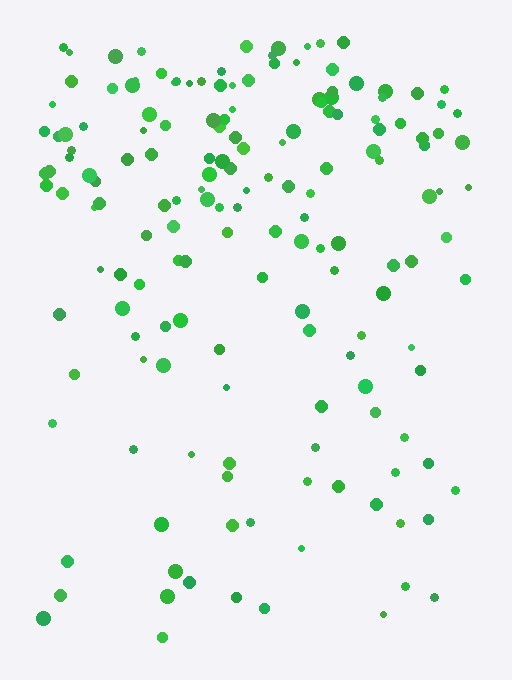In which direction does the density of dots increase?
From bottom to top, with the top side densest.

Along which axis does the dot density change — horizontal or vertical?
Vertical.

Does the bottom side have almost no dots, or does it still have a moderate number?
Still a moderate number, just noticeably fewer than the top.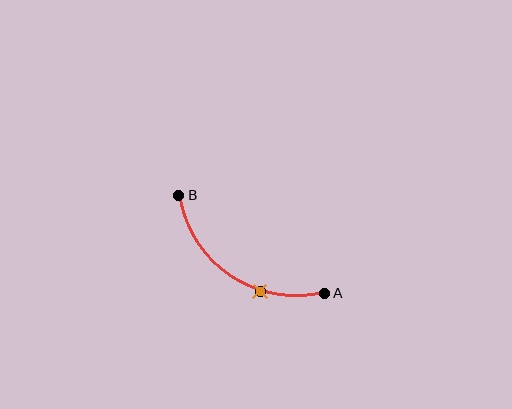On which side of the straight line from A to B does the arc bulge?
The arc bulges below and to the left of the straight line connecting A and B.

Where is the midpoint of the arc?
The arc midpoint is the point on the curve farthest from the straight line joining A and B. It sits below and to the left of that line.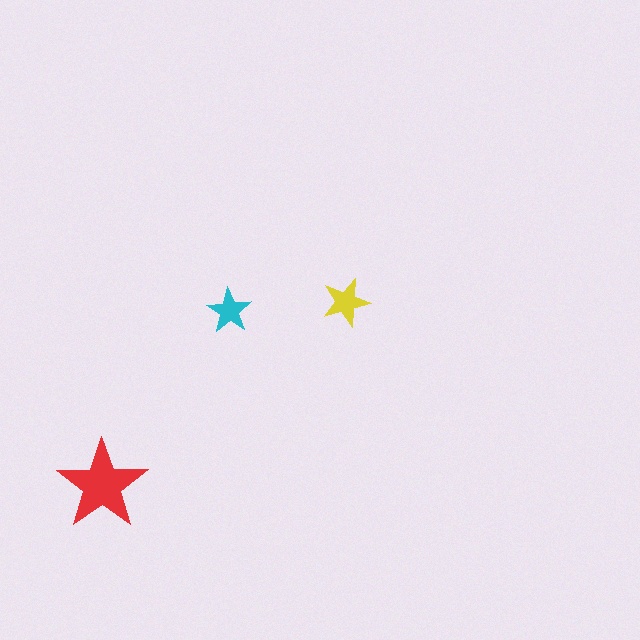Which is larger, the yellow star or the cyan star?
The yellow one.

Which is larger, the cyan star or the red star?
The red one.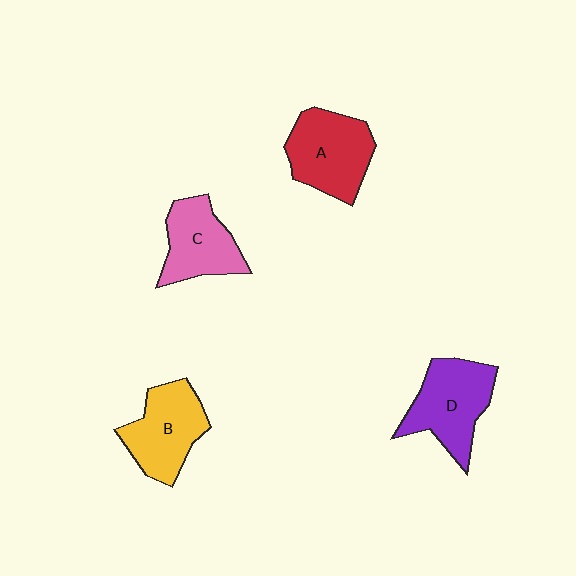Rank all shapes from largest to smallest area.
From largest to smallest: D (purple), A (red), B (yellow), C (pink).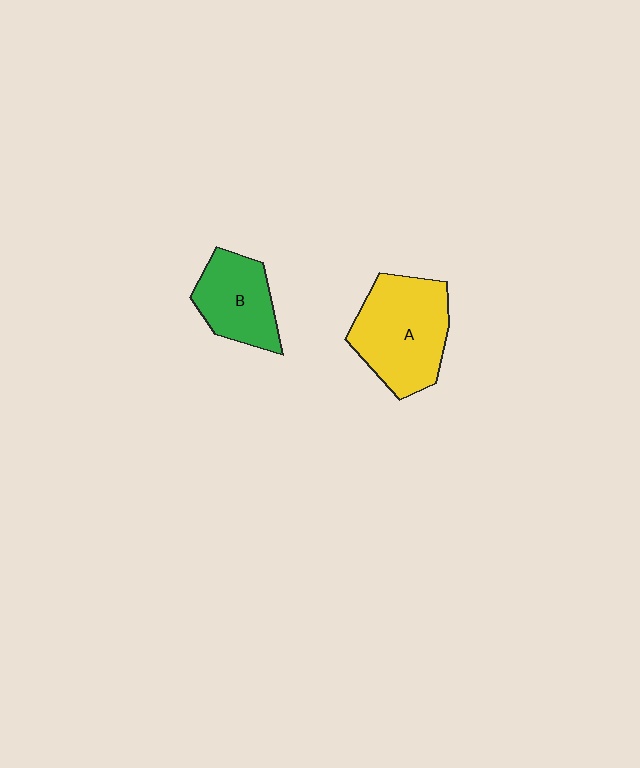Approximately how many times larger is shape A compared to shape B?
Approximately 1.5 times.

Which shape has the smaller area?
Shape B (green).